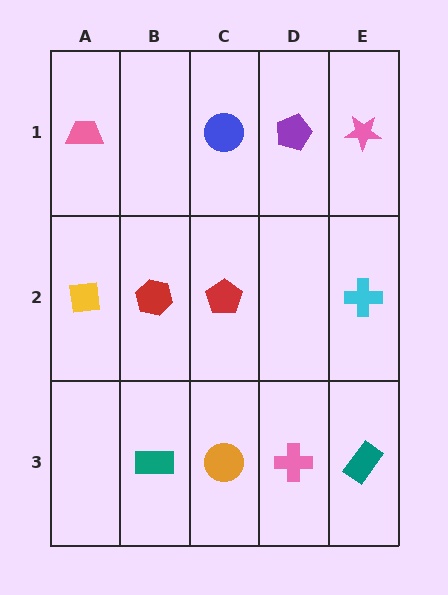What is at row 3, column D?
A pink cross.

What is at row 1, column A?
A pink trapezoid.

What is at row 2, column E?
A cyan cross.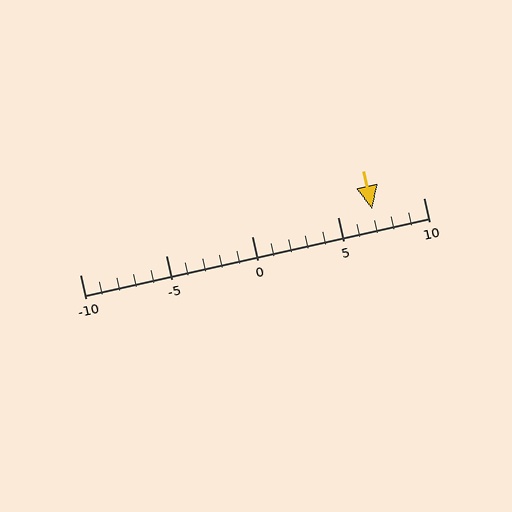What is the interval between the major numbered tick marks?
The major tick marks are spaced 5 units apart.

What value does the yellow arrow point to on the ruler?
The yellow arrow points to approximately 7.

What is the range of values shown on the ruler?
The ruler shows values from -10 to 10.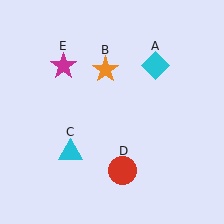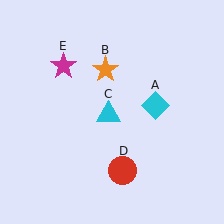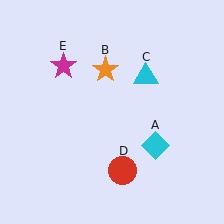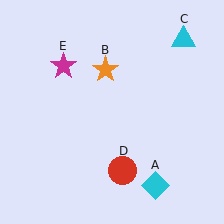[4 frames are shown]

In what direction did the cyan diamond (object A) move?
The cyan diamond (object A) moved down.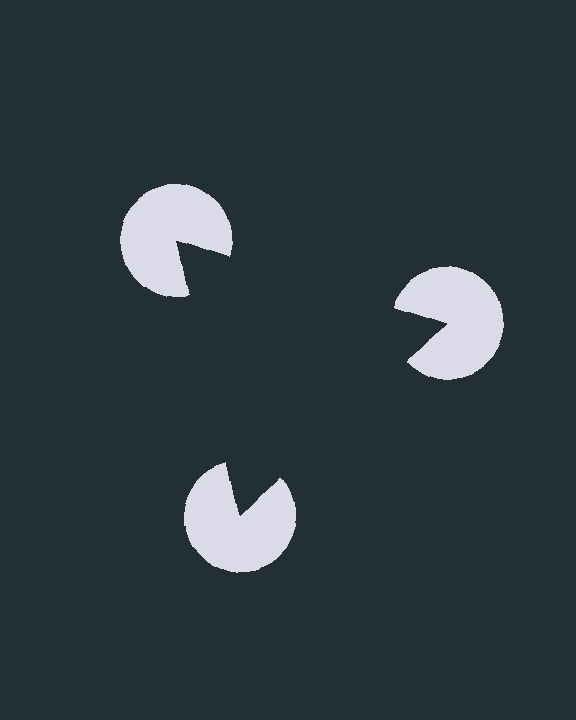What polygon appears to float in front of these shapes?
An illusory triangle — its edges are inferred from the aligned wedge cuts in the pac-man discs, not physically drawn.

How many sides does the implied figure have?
3 sides.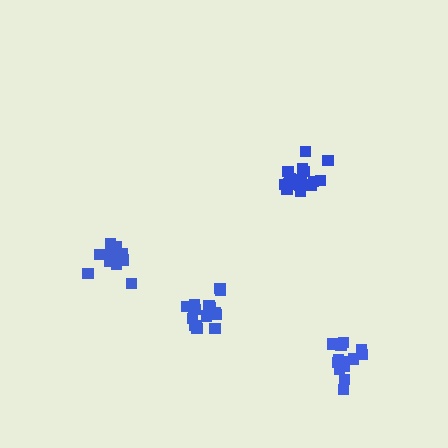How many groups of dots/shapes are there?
There are 4 groups.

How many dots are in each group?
Group 1: 14 dots, Group 2: 16 dots, Group 3: 18 dots, Group 4: 17 dots (65 total).